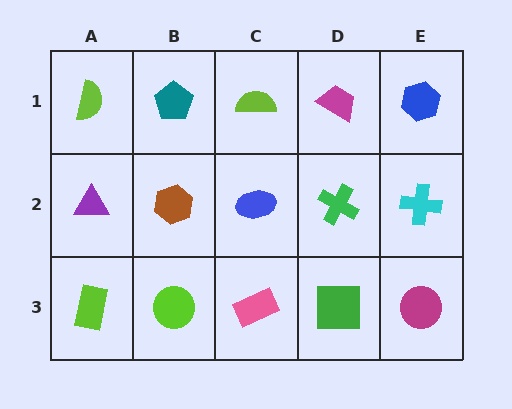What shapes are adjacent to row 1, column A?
A purple triangle (row 2, column A), a teal pentagon (row 1, column B).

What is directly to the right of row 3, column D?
A magenta circle.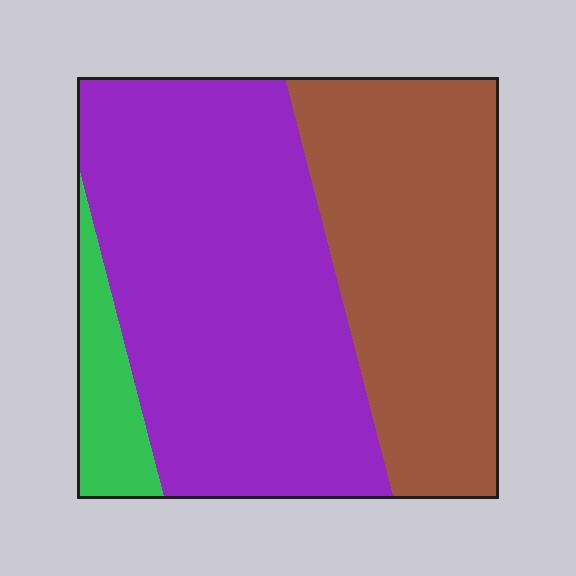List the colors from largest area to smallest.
From largest to smallest: purple, brown, green.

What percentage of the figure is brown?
Brown covers around 40% of the figure.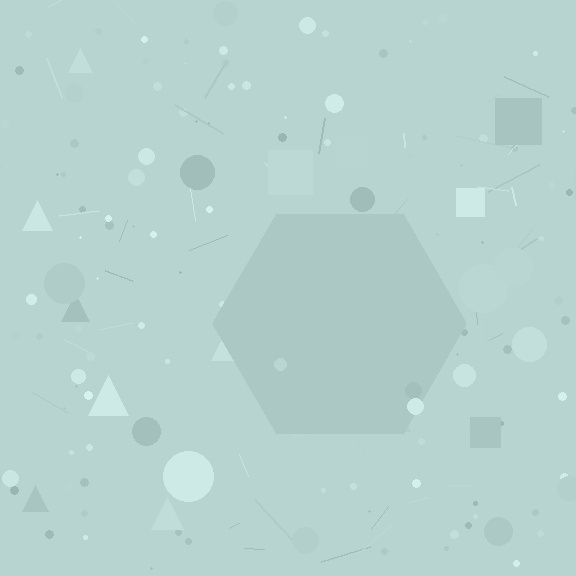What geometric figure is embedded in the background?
A hexagon is embedded in the background.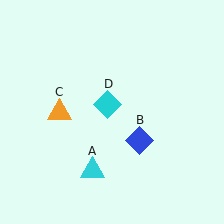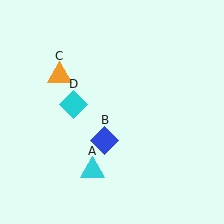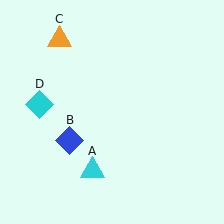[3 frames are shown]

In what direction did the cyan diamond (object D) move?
The cyan diamond (object D) moved left.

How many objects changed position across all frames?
3 objects changed position: blue diamond (object B), orange triangle (object C), cyan diamond (object D).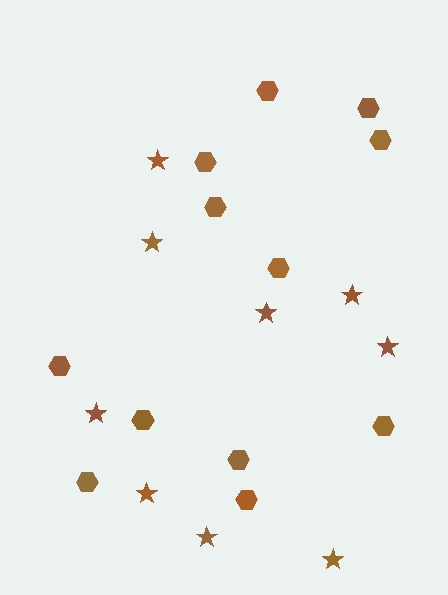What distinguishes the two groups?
There are 2 groups: one group of hexagons (12) and one group of stars (9).